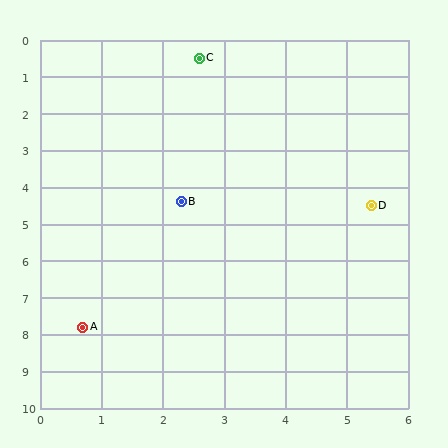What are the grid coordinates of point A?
Point A is at approximately (0.7, 7.8).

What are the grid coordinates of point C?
Point C is at approximately (2.6, 0.5).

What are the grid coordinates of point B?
Point B is at approximately (2.3, 4.4).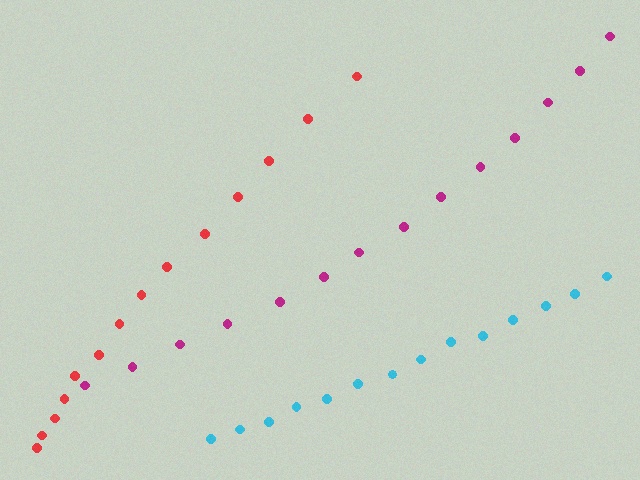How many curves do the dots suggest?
There are 3 distinct paths.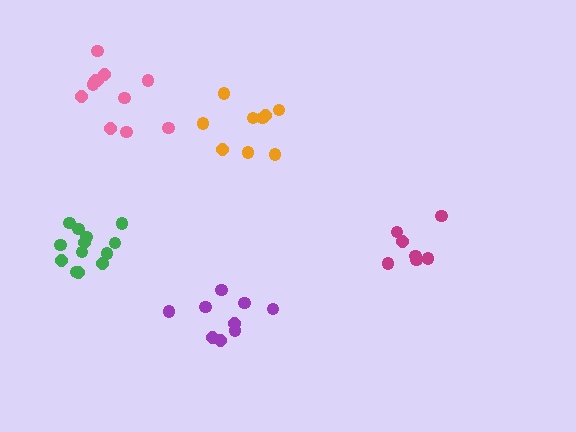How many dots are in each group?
Group 1: 9 dots, Group 2: 9 dots, Group 3: 13 dots, Group 4: 7 dots, Group 5: 11 dots (49 total).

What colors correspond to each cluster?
The clusters are colored: orange, purple, green, magenta, pink.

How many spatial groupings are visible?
There are 5 spatial groupings.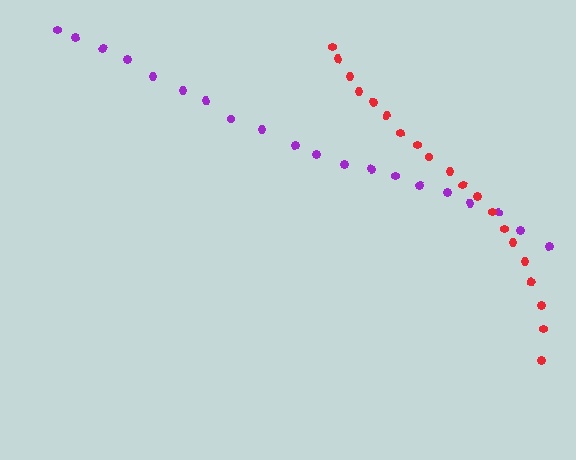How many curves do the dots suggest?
There are 2 distinct paths.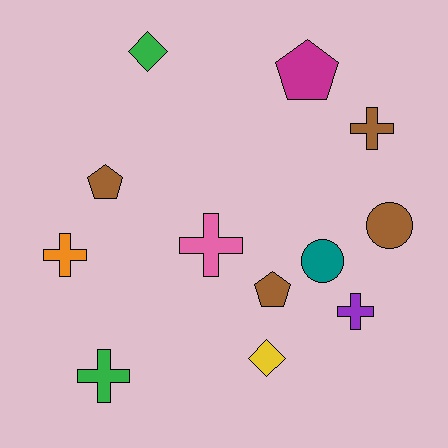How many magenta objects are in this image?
There is 1 magenta object.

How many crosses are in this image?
There are 5 crosses.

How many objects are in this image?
There are 12 objects.